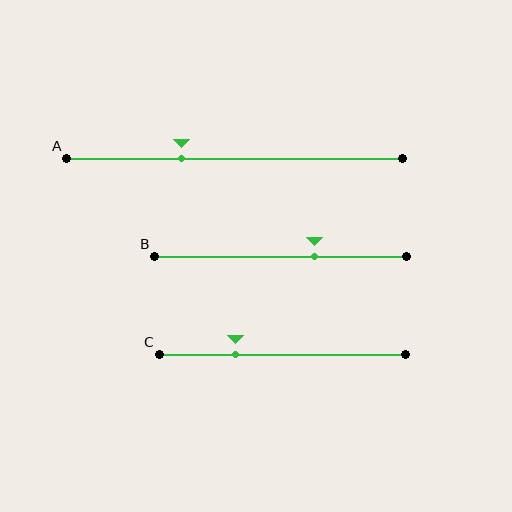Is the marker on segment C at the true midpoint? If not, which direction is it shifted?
No, the marker on segment C is shifted to the left by about 19% of the segment length.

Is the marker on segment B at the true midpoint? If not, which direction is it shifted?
No, the marker on segment B is shifted to the right by about 13% of the segment length.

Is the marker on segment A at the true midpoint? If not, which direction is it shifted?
No, the marker on segment A is shifted to the left by about 16% of the segment length.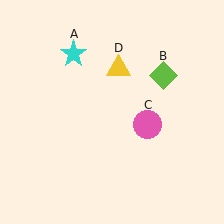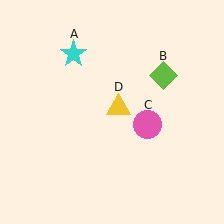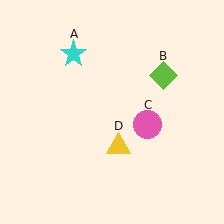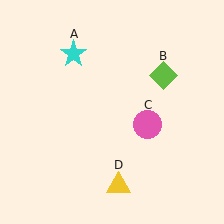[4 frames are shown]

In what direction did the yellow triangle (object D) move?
The yellow triangle (object D) moved down.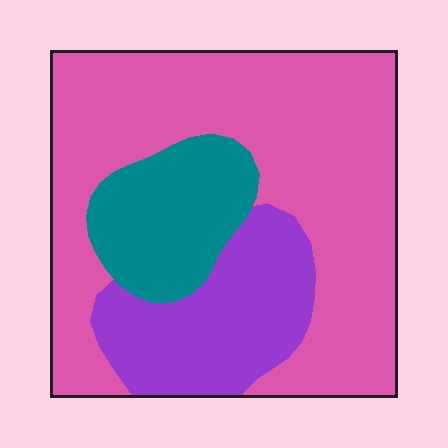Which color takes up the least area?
Teal, at roughly 15%.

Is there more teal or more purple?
Purple.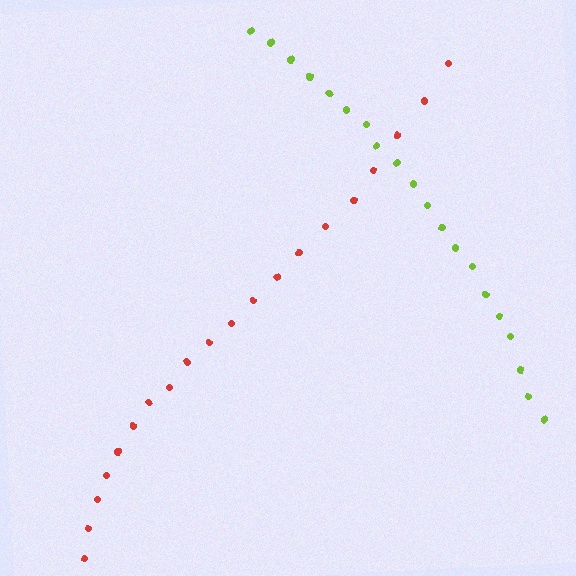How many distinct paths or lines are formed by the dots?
There are 2 distinct paths.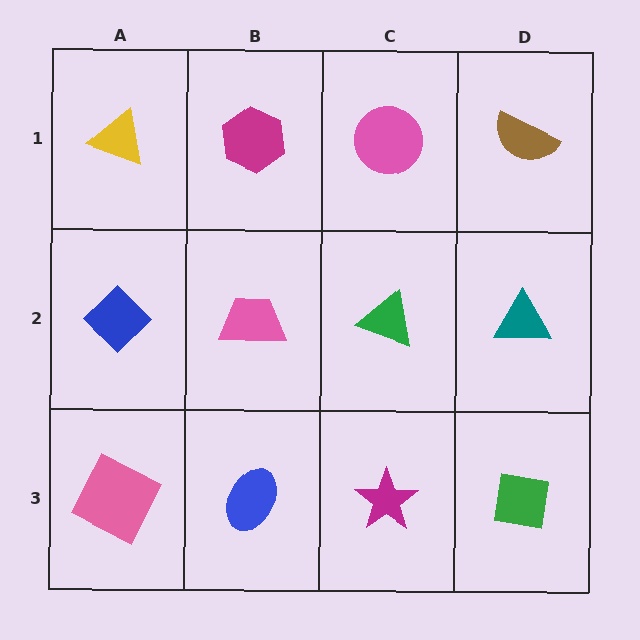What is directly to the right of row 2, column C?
A teal triangle.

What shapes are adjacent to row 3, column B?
A pink trapezoid (row 2, column B), a pink square (row 3, column A), a magenta star (row 3, column C).